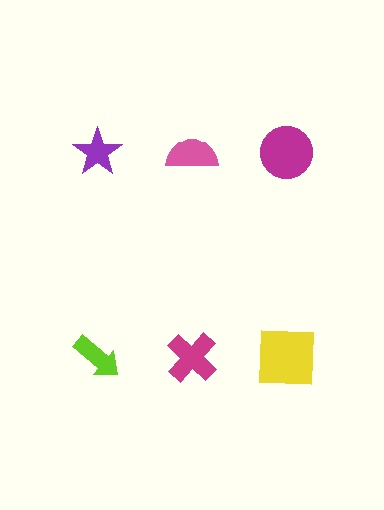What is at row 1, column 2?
A pink semicircle.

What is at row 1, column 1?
A purple star.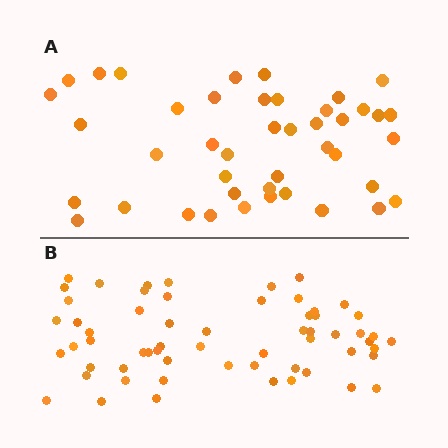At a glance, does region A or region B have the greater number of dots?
Region B (the bottom region) has more dots.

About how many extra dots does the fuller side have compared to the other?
Region B has approximately 15 more dots than region A.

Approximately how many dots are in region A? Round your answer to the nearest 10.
About 40 dots. (The exact count is 43, which rounds to 40.)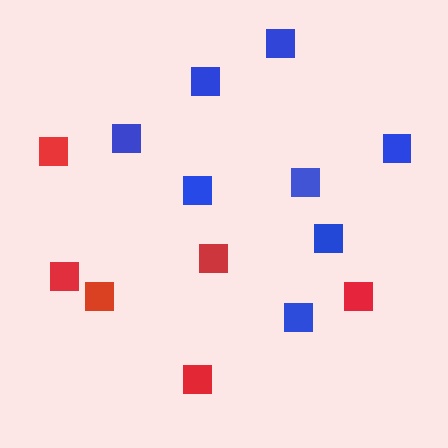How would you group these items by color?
There are 2 groups: one group of red squares (6) and one group of blue squares (8).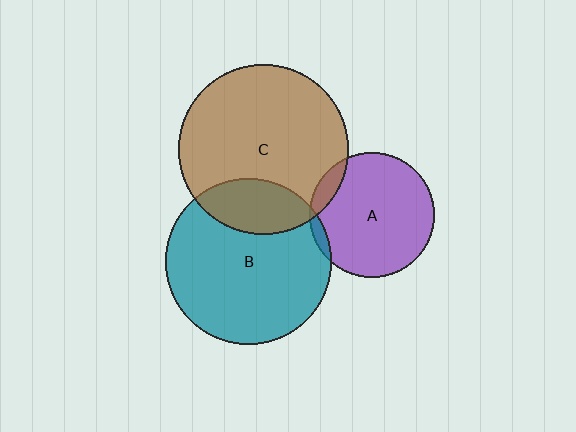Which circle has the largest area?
Circle C (brown).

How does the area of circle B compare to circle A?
Approximately 1.8 times.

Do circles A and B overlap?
Yes.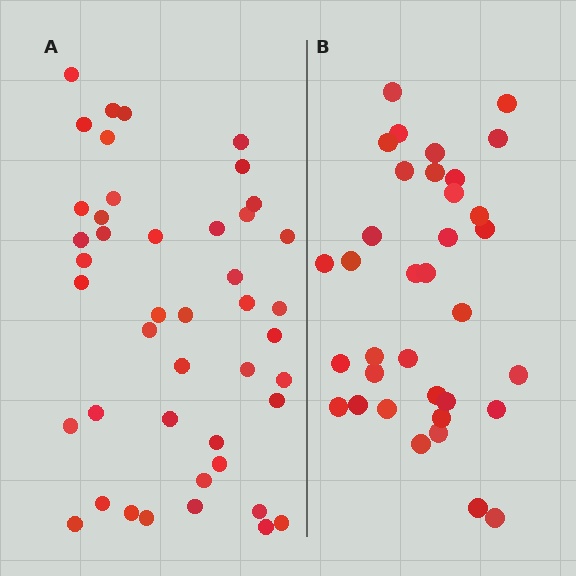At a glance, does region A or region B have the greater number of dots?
Region A (the left region) has more dots.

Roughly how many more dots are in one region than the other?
Region A has roughly 8 or so more dots than region B.